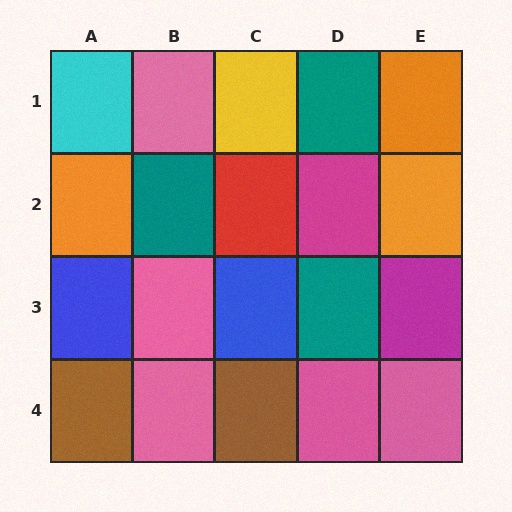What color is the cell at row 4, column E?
Pink.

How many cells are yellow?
1 cell is yellow.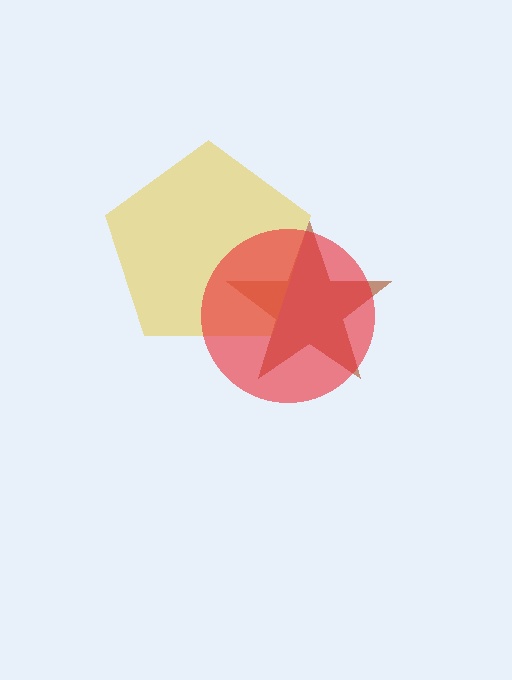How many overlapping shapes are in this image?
There are 3 overlapping shapes in the image.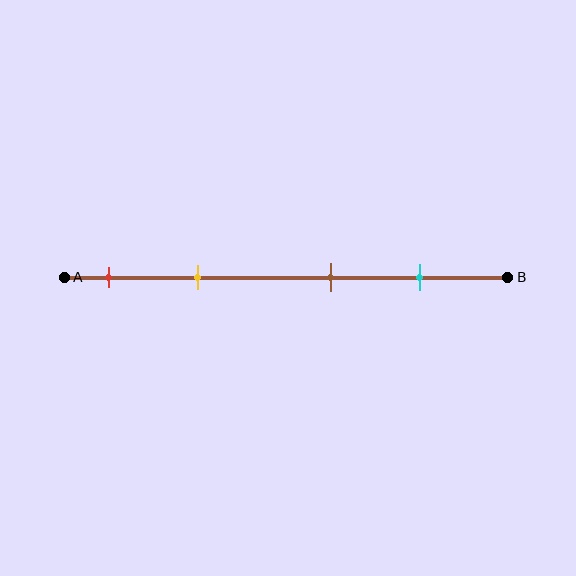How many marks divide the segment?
There are 4 marks dividing the segment.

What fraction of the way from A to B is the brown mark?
The brown mark is approximately 60% (0.6) of the way from A to B.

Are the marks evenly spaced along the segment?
No, the marks are not evenly spaced.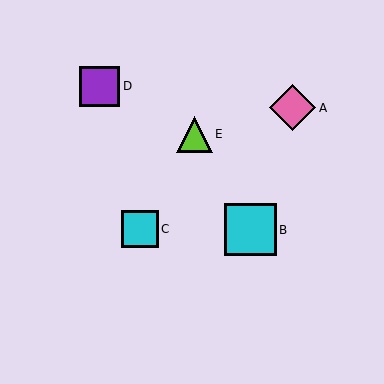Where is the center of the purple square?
The center of the purple square is at (100, 86).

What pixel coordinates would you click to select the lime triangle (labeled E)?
Click at (194, 134) to select the lime triangle E.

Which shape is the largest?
The cyan square (labeled B) is the largest.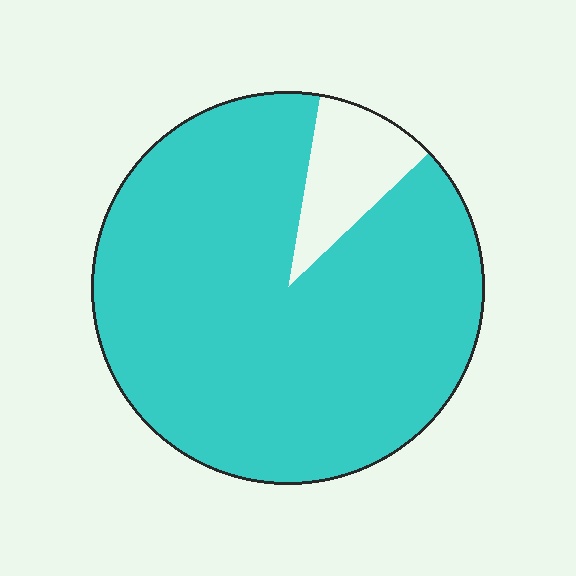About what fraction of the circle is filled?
About nine tenths (9/10).